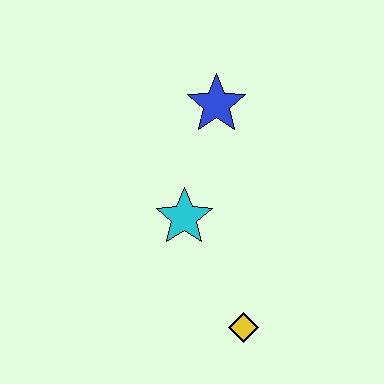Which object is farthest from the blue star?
The yellow diamond is farthest from the blue star.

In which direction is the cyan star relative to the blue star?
The cyan star is below the blue star.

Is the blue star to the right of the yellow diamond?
No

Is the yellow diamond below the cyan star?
Yes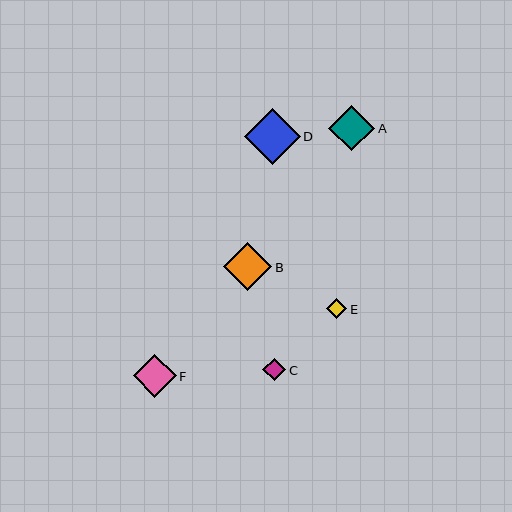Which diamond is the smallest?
Diamond E is the smallest with a size of approximately 20 pixels.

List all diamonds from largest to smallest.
From largest to smallest: D, B, A, F, C, E.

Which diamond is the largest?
Diamond D is the largest with a size of approximately 56 pixels.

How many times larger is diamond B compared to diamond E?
Diamond B is approximately 2.4 times the size of diamond E.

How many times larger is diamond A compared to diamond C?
Diamond A is approximately 2.0 times the size of diamond C.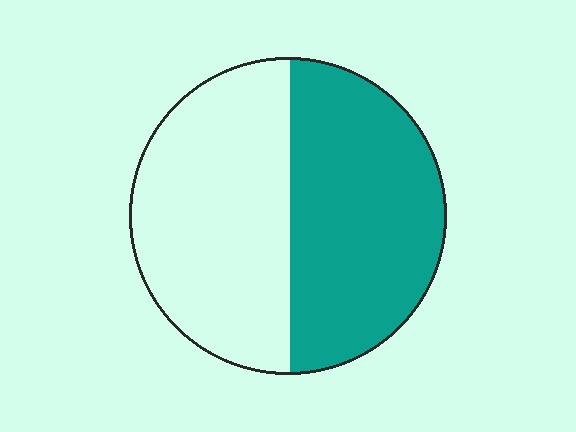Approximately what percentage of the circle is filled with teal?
Approximately 50%.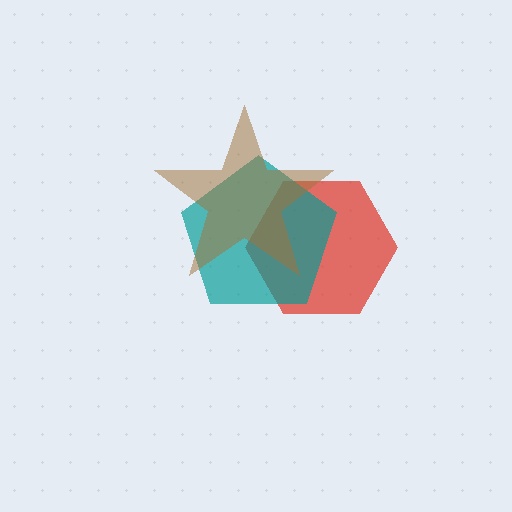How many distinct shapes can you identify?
There are 3 distinct shapes: a red hexagon, a teal pentagon, a brown star.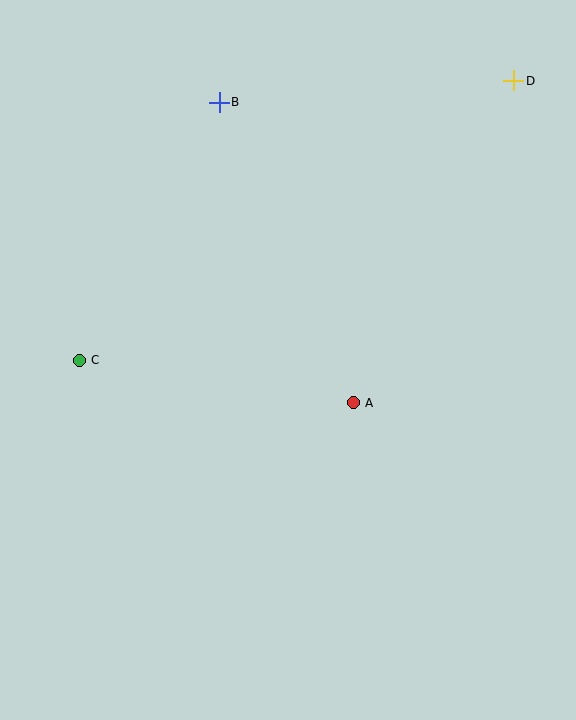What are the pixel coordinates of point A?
Point A is at (353, 403).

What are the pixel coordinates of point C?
Point C is at (79, 360).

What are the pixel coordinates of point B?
Point B is at (219, 102).